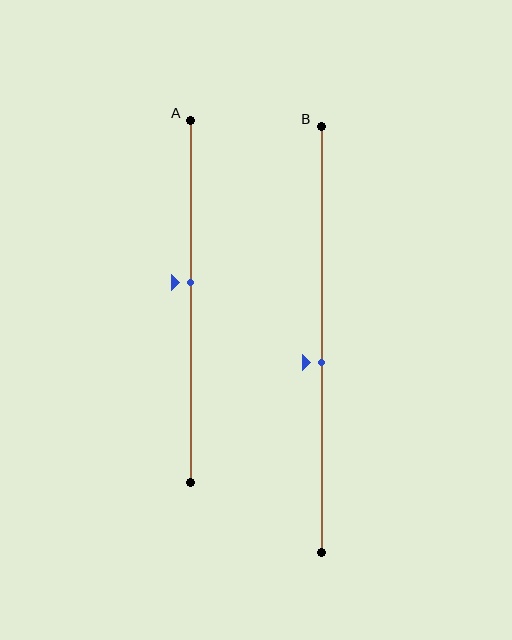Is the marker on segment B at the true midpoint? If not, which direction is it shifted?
No, the marker on segment B is shifted downward by about 5% of the segment length.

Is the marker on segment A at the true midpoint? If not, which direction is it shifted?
No, the marker on segment A is shifted upward by about 5% of the segment length.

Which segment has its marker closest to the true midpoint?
Segment A has its marker closest to the true midpoint.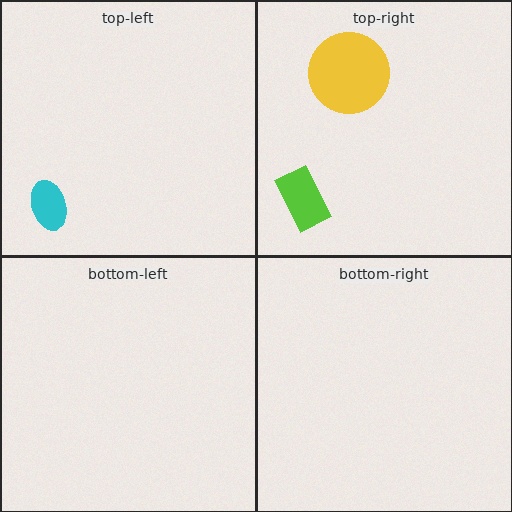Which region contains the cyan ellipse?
The top-left region.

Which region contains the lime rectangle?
The top-right region.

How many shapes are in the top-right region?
2.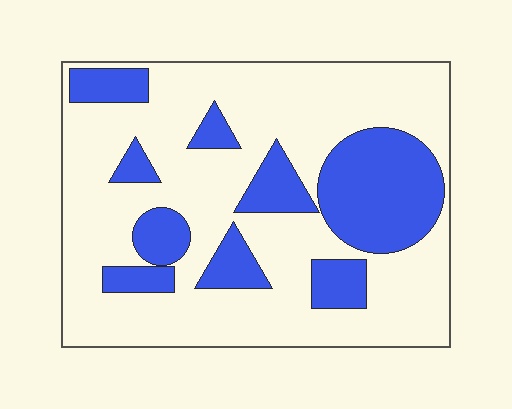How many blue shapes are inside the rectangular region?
9.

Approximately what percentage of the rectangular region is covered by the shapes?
Approximately 30%.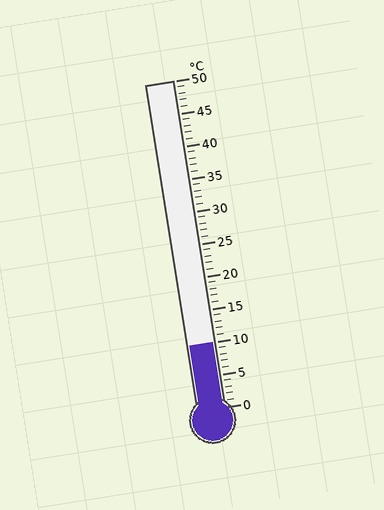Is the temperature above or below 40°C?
The temperature is below 40°C.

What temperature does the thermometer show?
The thermometer shows approximately 10°C.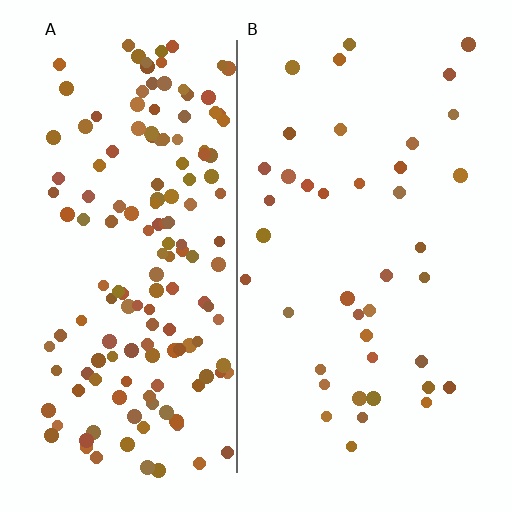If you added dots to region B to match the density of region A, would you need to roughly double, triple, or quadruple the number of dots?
Approximately quadruple.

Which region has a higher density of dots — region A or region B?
A (the left).